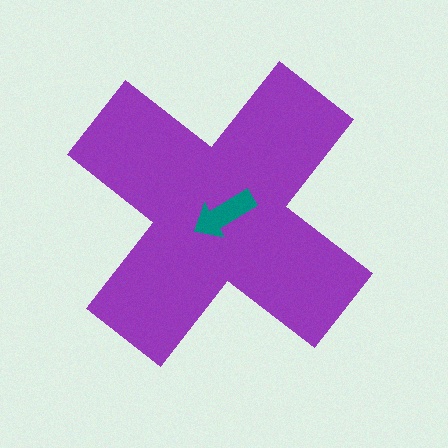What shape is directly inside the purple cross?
The teal arrow.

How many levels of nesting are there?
2.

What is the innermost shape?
The teal arrow.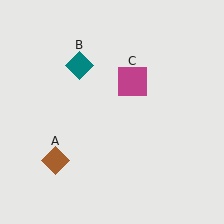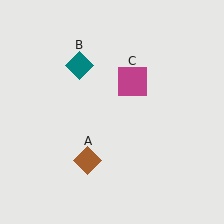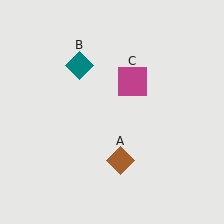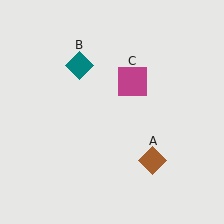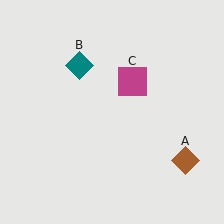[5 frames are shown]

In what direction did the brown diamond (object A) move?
The brown diamond (object A) moved right.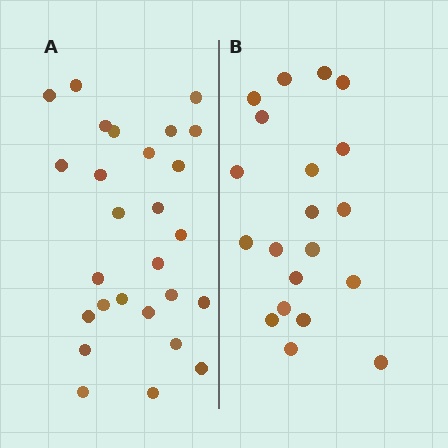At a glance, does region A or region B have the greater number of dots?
Region A (the left region) has more dots.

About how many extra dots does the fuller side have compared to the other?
Region A has roughly 8 or so more dots than region B.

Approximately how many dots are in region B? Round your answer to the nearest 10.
About 20 dots.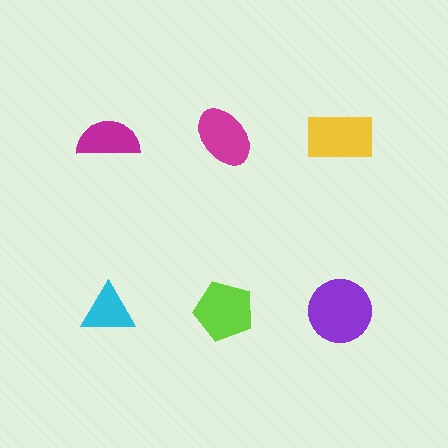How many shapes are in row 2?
3 shapes.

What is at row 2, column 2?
A lime pentagon.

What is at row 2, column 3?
A purple circle.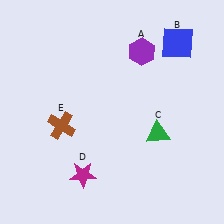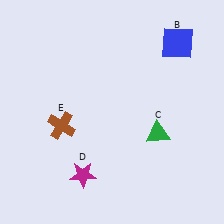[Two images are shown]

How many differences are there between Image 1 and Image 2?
There is 1 difference between the two images.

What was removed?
The purple hexagon (A) was removed in Image 2.